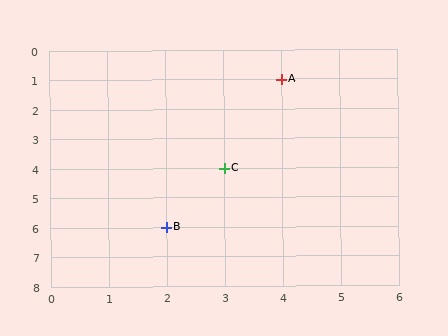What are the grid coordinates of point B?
Point B is at grid coordinates (2, 6).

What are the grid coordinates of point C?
Point C is at grid coordinates (3, 4).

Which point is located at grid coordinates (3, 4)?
Point C is at (3, 4).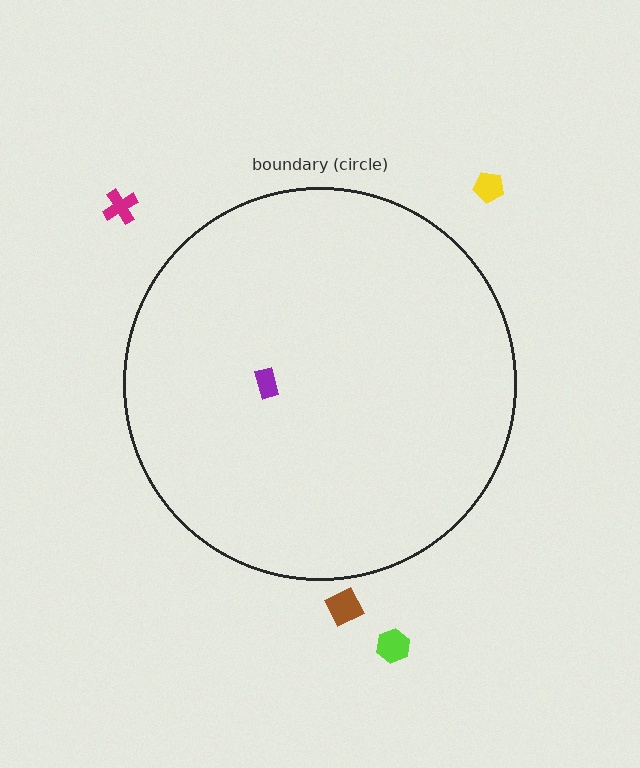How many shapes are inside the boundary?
1 inside, 4 outside.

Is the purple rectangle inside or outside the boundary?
Inside.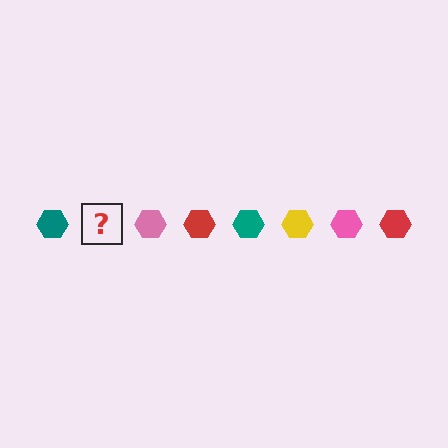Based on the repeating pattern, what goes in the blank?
The blank should be a yellow hexagon.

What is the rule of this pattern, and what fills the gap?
The rule is that the pattern cycles through teal, yellow, pink, red hexagons. The gap should be filled with a yellow hexagon.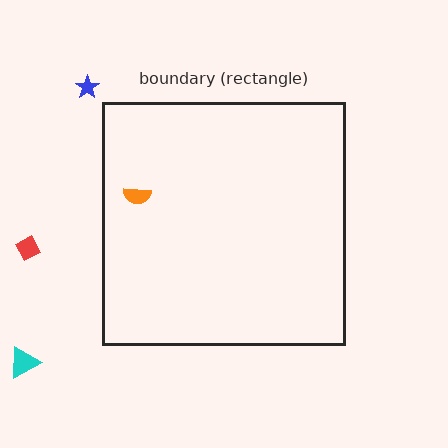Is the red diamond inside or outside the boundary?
Outside.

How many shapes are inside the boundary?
1 inside, 3 outside.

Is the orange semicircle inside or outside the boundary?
Inside.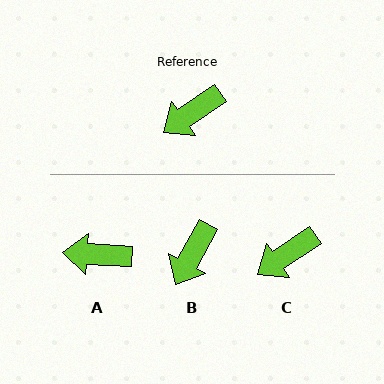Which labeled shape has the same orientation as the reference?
C.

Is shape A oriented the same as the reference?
No, it is off by about 38 degrees.